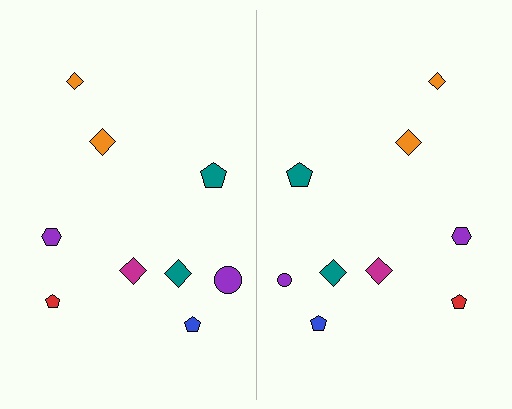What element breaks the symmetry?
The purple circle on the right side has a different size than its mirror counterpart.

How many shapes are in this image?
There are 18 shapes in this image.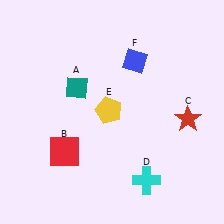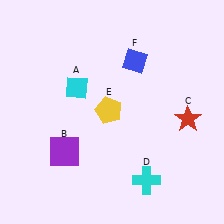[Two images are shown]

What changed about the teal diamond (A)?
In Image 1, A is teal. In Image 2, it changed to cyan.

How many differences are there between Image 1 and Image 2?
There are 2 differences between the two images.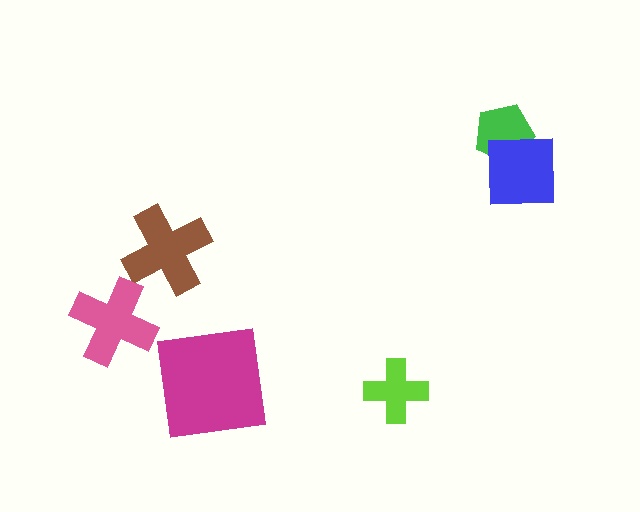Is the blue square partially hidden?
No, no other shape covers it.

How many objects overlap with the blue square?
1 object overlaps with the blue square.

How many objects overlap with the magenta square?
0 objects overlap with the magenta square.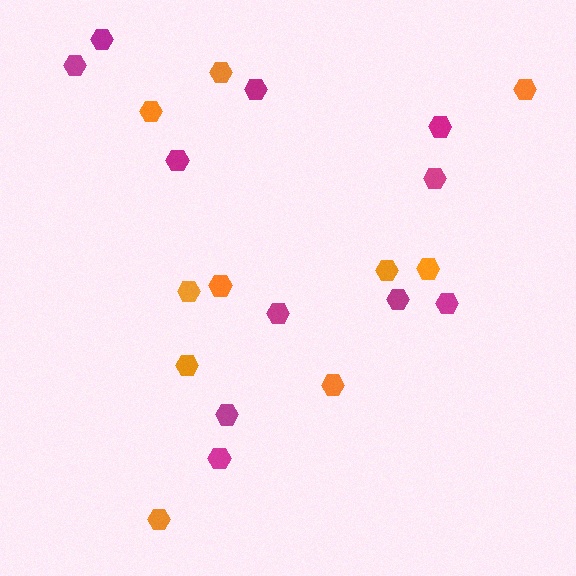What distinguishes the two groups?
There are 2 groups: one group of magenta hexagons (11) and one group of orange hexagons (10).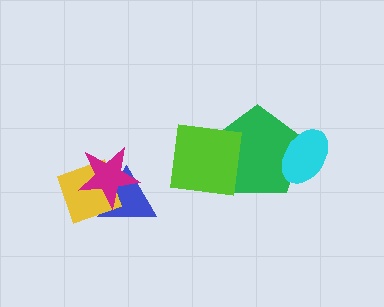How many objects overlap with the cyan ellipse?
1 object overlaps with the cyan ellipse.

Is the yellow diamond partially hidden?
Yes, it is partially covered by another shape.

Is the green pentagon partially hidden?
Yes, it is partially covered by another shape.